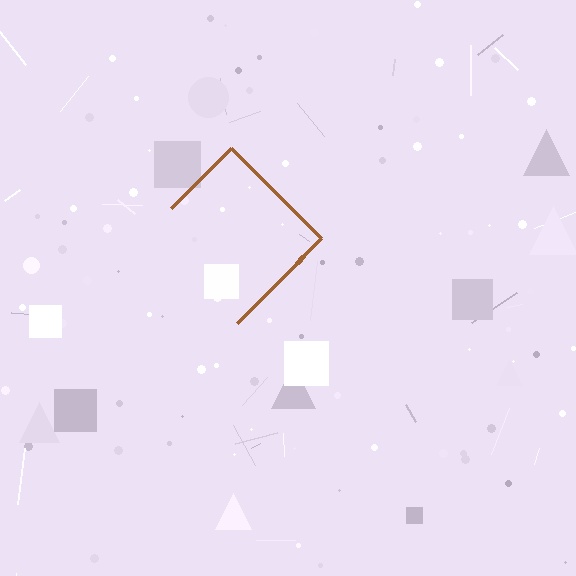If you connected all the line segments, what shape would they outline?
They would outline a diamond.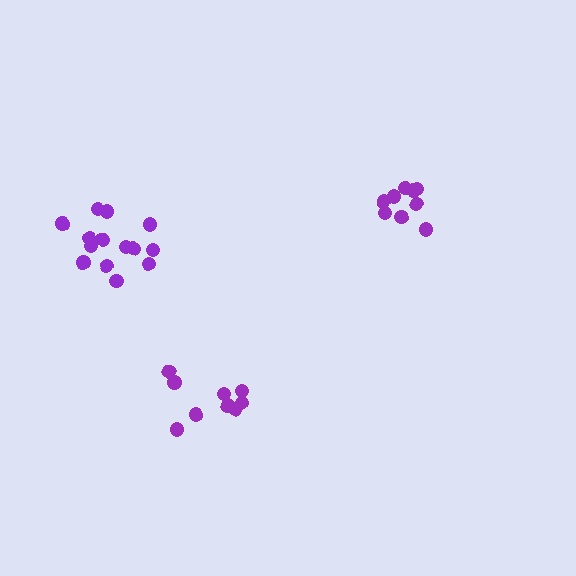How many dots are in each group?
Group 1: 14 dots, Group 2: 9 dots, Group 3: 9 dots (32 total).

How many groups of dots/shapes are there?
There are 3 groups.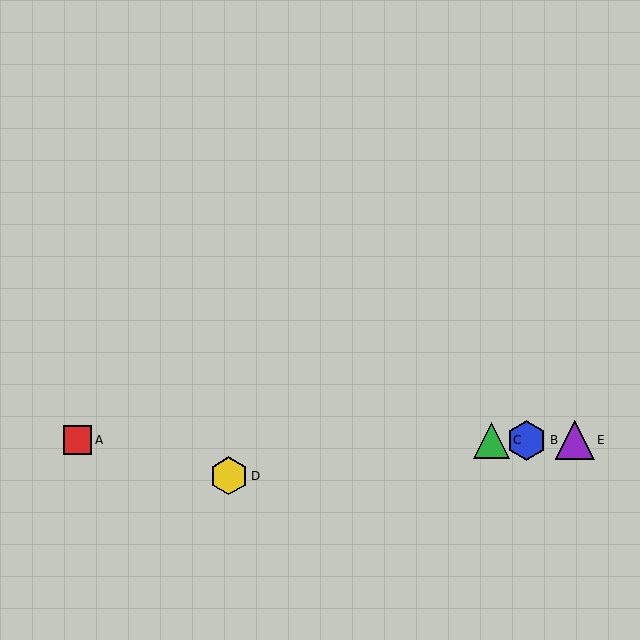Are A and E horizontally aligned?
Yes, both are at y≈440.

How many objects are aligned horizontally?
4 objects (A, B, C, E) are aligned horizontally.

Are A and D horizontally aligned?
No, A is at y≈440 and D is at y≈476.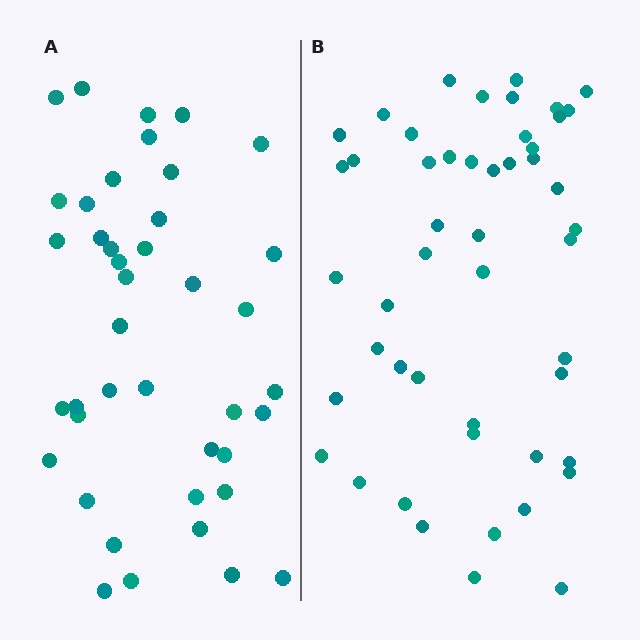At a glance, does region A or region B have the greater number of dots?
Region B (the right region) has more dots.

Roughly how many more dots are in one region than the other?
Region B has roughly 8 or so more dots than region A.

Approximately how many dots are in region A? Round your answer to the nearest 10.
About 40 dots. (The exact count is 41, which rounds to 40.)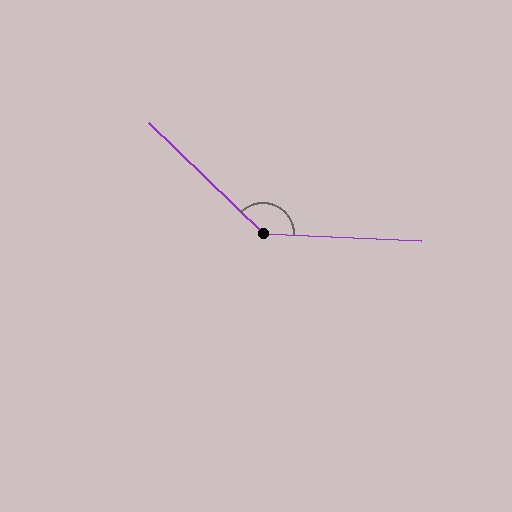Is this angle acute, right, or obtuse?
It is obtuse.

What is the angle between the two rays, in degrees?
Approximately 139 degrees.